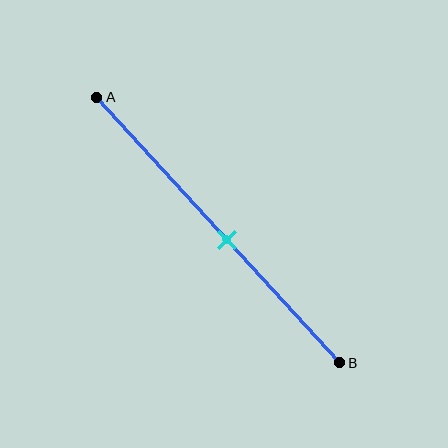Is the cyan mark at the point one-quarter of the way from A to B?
No, the mark is at about 55% from A, not at the 25% one-quarter point.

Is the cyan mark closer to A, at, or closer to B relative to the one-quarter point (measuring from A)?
The cyan mark is closer to point B than the one-quarter point of segment AB.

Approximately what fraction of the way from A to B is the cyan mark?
The cyan mark is approximately 55% of the way from A to B.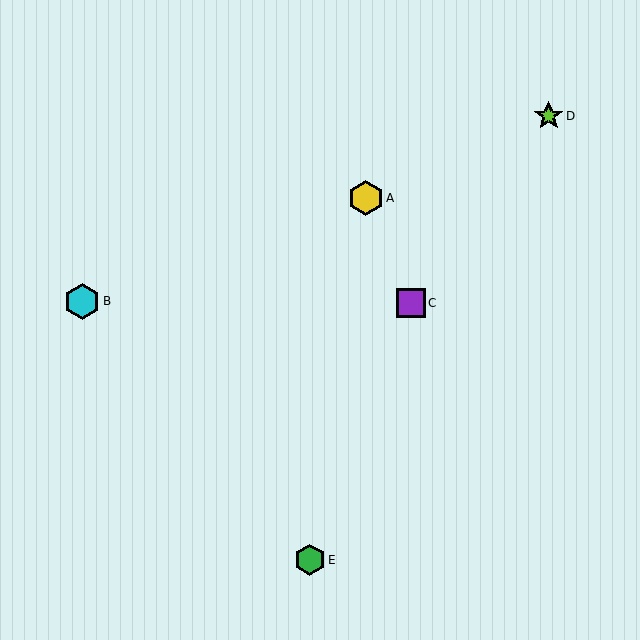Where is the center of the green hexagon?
The center of the green hexagon is at (310, 560).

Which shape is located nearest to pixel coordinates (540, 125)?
The lime star (labeled D) at (549, 116) is nearest to that location.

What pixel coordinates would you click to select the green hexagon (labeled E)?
Click at (310, 560) to select the green hexagon E.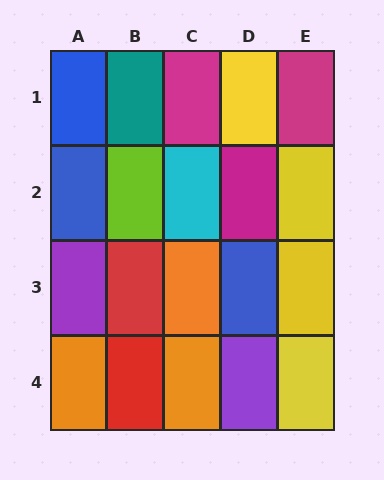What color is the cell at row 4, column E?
Yellow.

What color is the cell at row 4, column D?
Purple.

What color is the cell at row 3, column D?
Blue.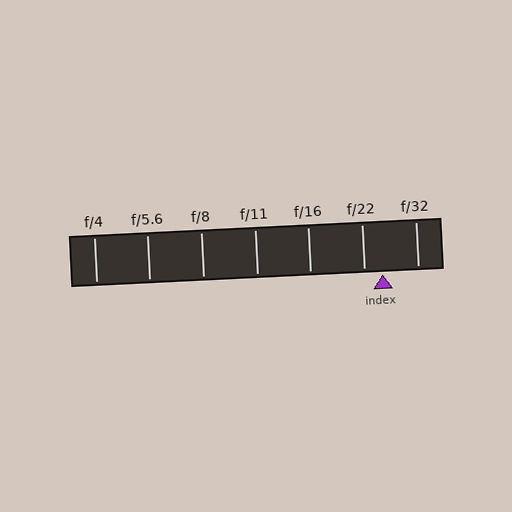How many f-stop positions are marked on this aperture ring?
There are 7 f-stop positions marked.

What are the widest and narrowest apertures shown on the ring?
The widest aperture shown is f/4 and the narrowest is f/32.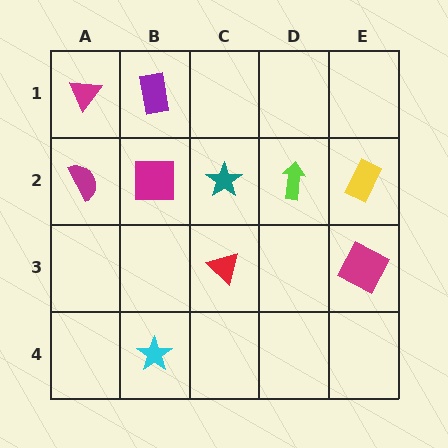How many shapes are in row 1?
2 shapes.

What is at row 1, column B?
A purple rectangle.